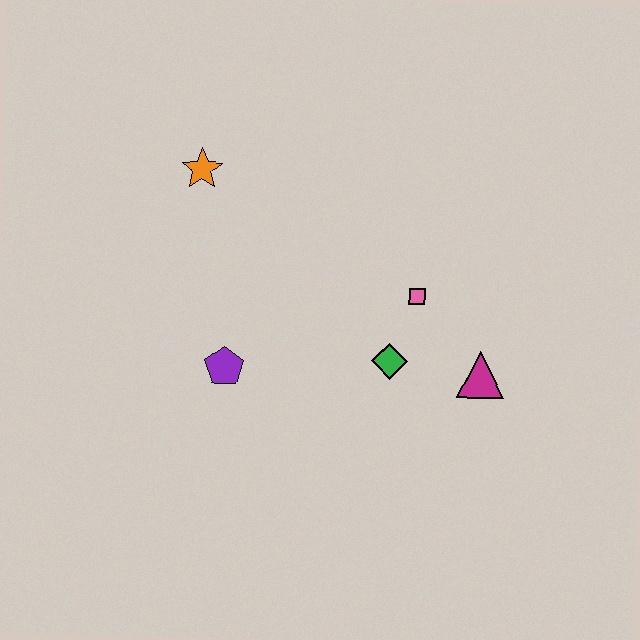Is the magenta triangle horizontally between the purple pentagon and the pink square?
No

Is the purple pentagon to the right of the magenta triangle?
No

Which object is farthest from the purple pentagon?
The magenta triangle is farthest from the purple pentagon.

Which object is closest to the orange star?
The purple pentagon is closest to the orange star.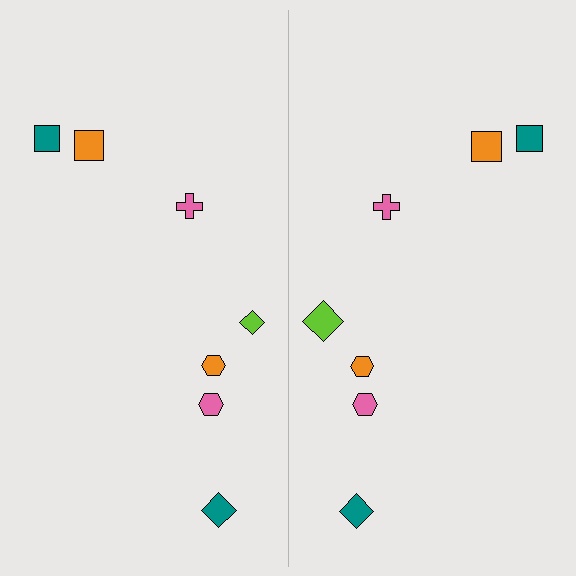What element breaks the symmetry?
The lime diamond on the right side has a different size than its mirror counterpart.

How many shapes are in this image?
There are 14 shapes in this image.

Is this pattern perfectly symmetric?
No, the pattern is not perfectly symmetric. The lime diamond on the right side has a different size than its mirror counterpart.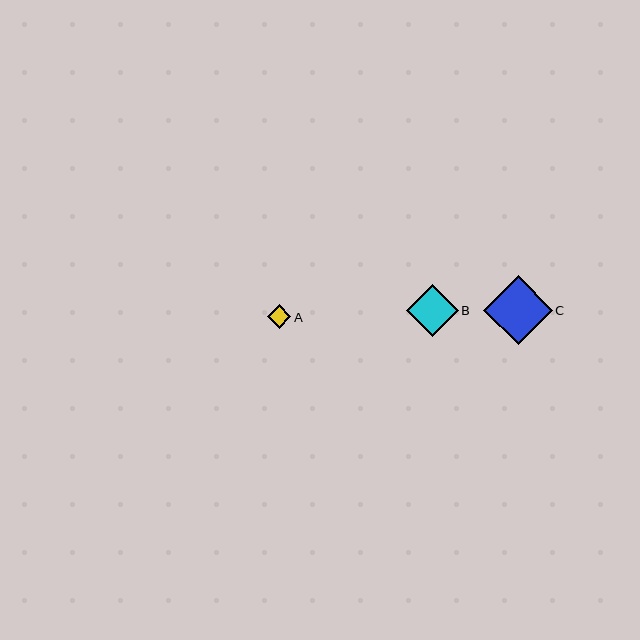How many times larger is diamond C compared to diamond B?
Diamond C is approximately 1.3 times the size of diamond B.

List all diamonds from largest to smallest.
From largest to smallest: C, B, A.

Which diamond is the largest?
Diamond C is the largest with a size of approximately 69 pixels.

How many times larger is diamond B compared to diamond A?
Diamond B is approximately 2.2 times the size of diamond A.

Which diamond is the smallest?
Diamond A is the smallest with a size of approximately 24 pixels.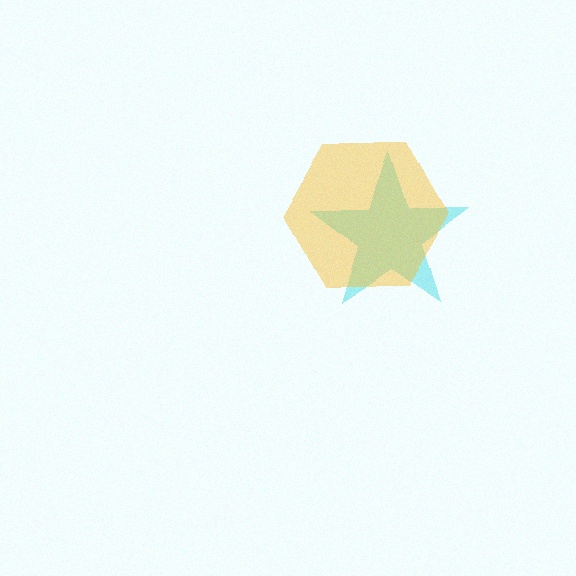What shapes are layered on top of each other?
The layered shapes are: a cyan star, a yellow hexagon.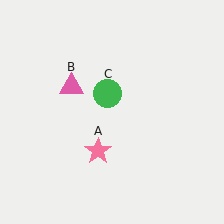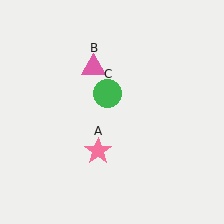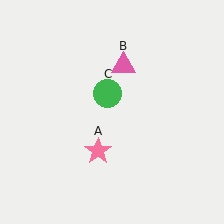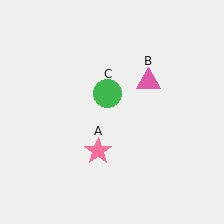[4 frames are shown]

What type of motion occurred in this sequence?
The pink triangle (object B) rotated clockwise around the center of the scene.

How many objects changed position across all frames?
1 object changed position: pink triangle (object B).